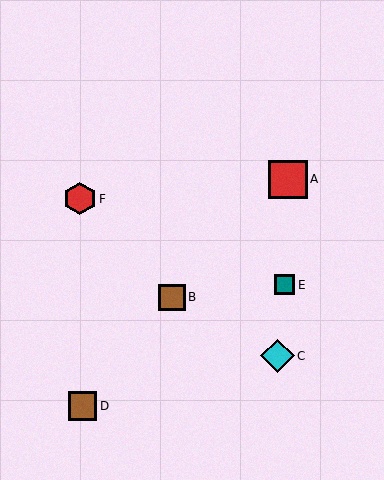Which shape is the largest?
The red square (labeled A) is the largest.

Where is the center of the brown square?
The center of the brown square is at (172, 297).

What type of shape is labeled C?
Shape C is a cyan diamond.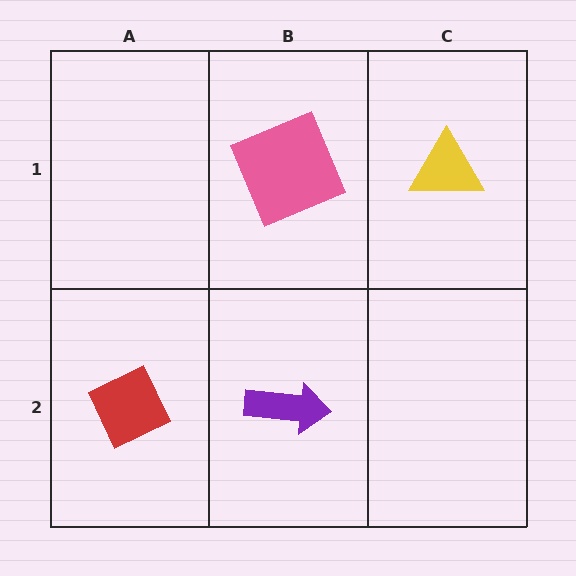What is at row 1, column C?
A yellow triangle.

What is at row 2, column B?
A purple arrow.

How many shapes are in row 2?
2 shapes.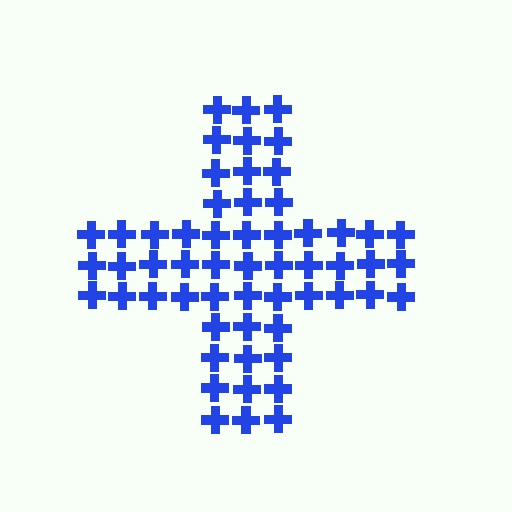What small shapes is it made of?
It is made of small crosses.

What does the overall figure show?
The overall figure shows a cross.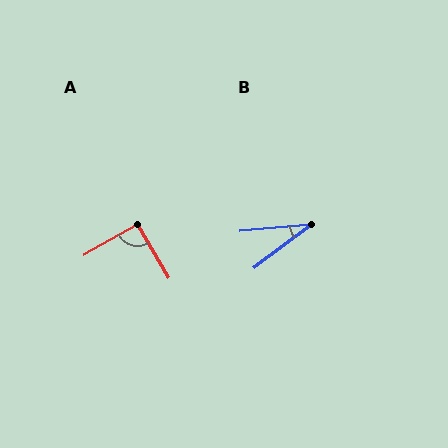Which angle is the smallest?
B, at approximately 32 degrees.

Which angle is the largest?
A, at approximately 91 degrees.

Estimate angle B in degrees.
Approximately 32 degrees.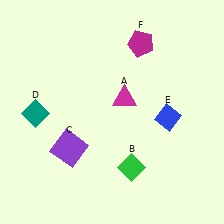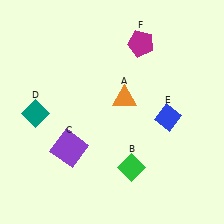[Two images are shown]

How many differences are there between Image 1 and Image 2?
There is 1 difference between the two images.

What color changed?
The triangle (A) changed from magenta in Image 1 to orange in Image 2.